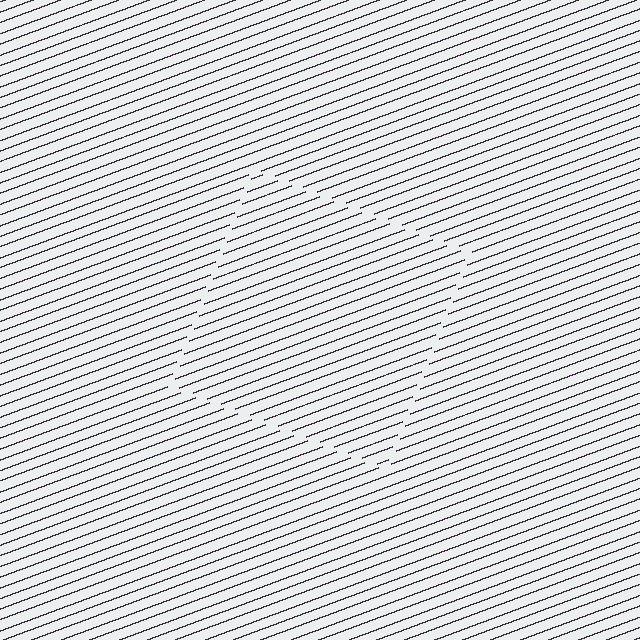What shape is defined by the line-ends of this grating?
An illusory square. The interior of the shape contains the same grating, shifted by half a period — the contour is defined by the phase discontinuity where line-ends from the inner and outer gratings abut.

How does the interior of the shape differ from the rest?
The interior of the shape contains the same grating, shifted by half a period — the contour is defined by the phase discontinuity where line-ends from the inner and outer gratings abut.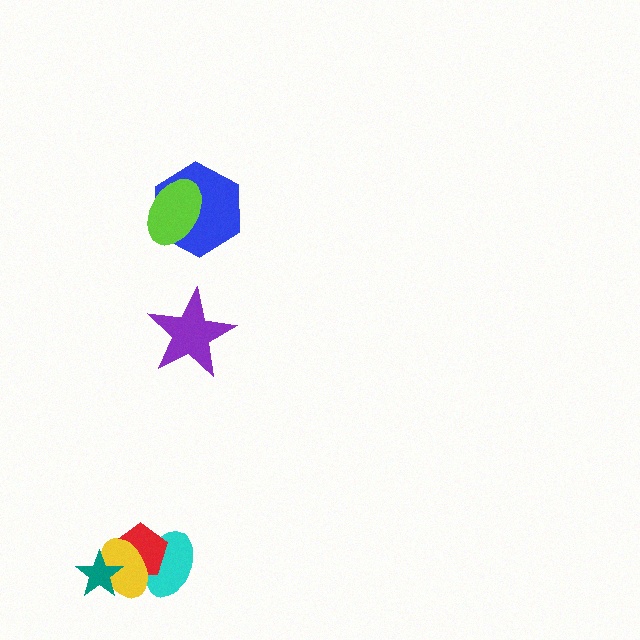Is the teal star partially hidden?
No, no other shape covers it.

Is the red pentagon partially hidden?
Yes, it is partially covered by another shape.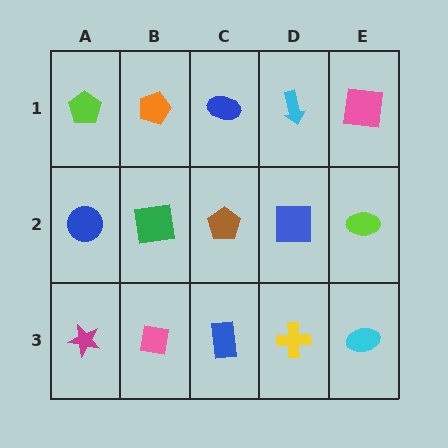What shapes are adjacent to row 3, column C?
A brown pentagon (row 2, column C), a pink square (row 3, column B), a yellow cross (row 3, column D).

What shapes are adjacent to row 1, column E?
A lime ellipse (row 2, column E), a cyan arrow (row 1, column D).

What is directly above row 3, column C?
A brown pentagon.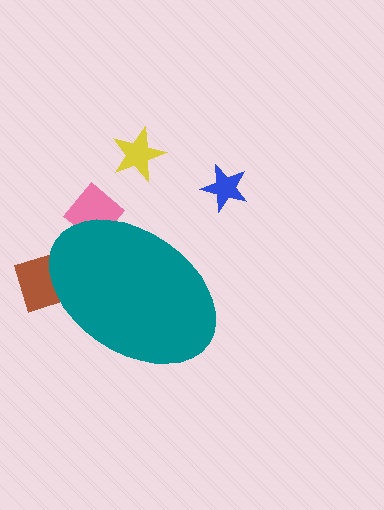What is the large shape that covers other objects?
A teal ellipse.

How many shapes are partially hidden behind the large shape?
2 shapes are partially hidden.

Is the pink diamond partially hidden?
Yes, the pink diamond is partially hidden behind the teal ellipse.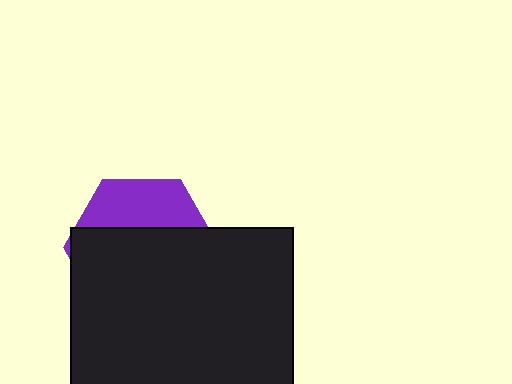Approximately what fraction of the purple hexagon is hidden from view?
Roughly 68% of the purple hexagon is hidden behind the black rectangle.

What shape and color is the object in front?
The object in front is a black rectangle.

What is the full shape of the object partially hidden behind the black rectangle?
The partially hidden object is a purple hexagon.